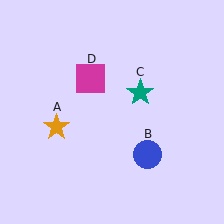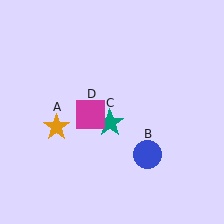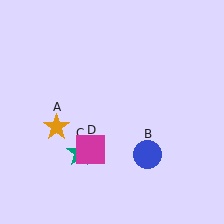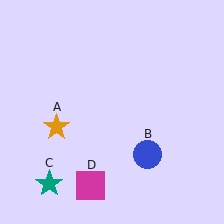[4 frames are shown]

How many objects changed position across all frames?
2 objects changed position: teal star (object C), magenta square (object D).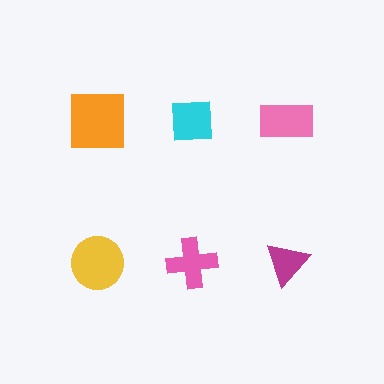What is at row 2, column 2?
A pink cross.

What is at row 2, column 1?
A yellow circle.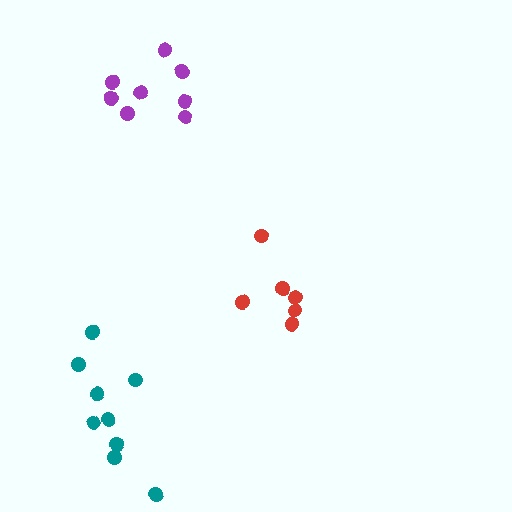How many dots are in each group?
Group 1: 6 dots, Group 2: 9 dots, Group 3: 8 dots (23 total).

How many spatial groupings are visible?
There are 3 spatial groupings.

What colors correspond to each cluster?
The clusters are colored: red, teal, purple.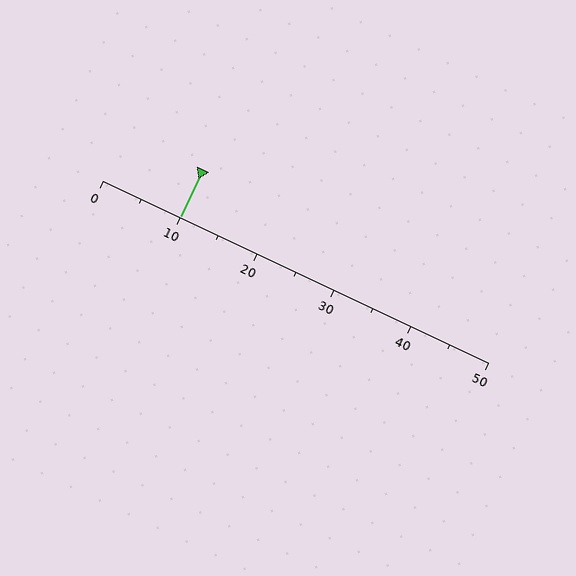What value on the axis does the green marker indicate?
The marker indicates approximately 10.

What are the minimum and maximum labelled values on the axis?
The axis runs from 0 to 50.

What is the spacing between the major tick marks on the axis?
The major ticks are spaced 10 apart.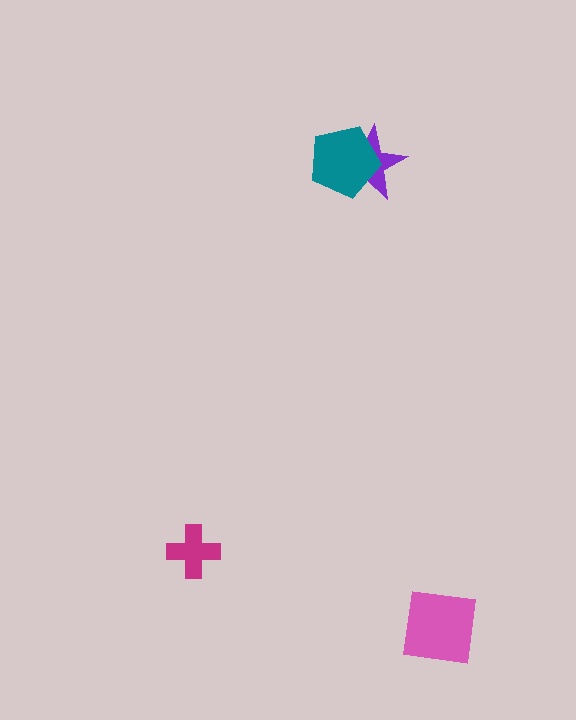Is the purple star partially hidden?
Yes, it is partially covered by another shape.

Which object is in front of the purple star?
The teal pentagon is in front of the purple star.